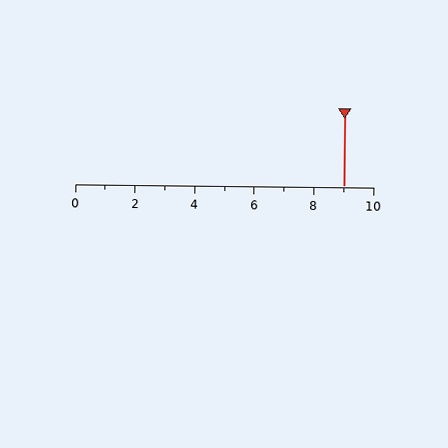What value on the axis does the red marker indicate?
The marker indicates approximately 9.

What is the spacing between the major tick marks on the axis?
The major ticks are spaced 2 apart.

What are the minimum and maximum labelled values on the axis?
The axis runs from 0 to 10.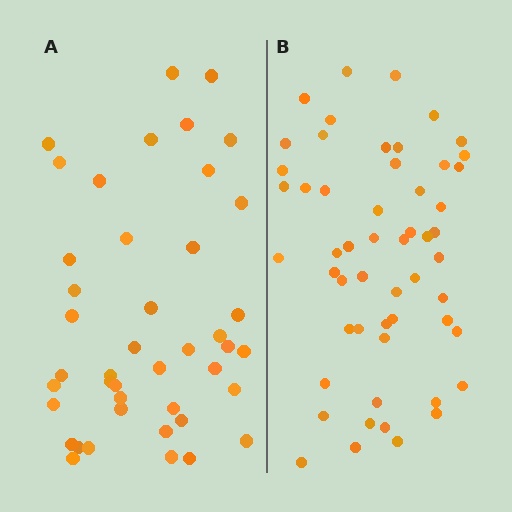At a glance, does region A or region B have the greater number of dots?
Region B (the right region) has more dots.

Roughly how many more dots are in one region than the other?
Region B has roughly 12 or so more dots than region A.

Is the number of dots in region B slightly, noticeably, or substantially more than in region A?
Region B has noticeably more, but not dramatically so. The ratio is roughly 1.3 to 1.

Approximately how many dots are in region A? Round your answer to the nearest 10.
About 40 dots. (The exact count is 43, which rounds to 40.)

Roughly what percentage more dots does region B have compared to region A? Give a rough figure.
About 25% more.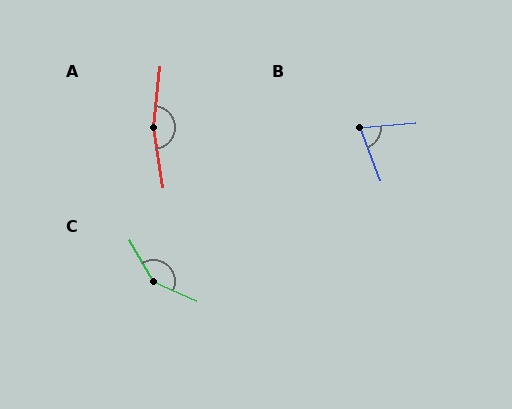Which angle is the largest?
A, at approximately 165 degrees.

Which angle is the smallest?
B, at approximately 73 degrees.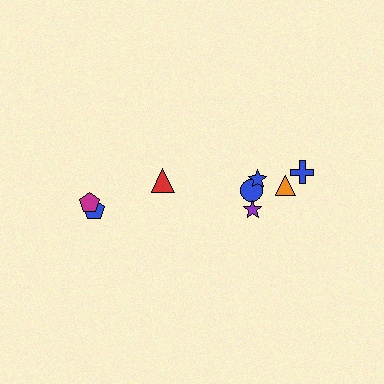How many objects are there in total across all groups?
There are 8 objects.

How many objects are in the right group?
There are 5 objects.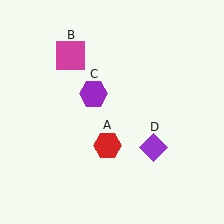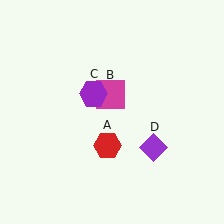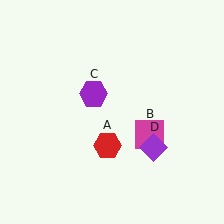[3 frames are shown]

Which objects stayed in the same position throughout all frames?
Red hexagon (object A) and purple hexagon (object C) and purple diamond (object D) remained stationary.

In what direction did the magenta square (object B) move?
The magenta square (object B) moved down and to the right.